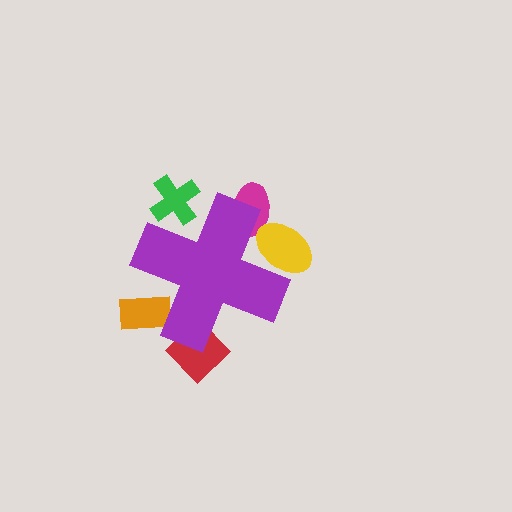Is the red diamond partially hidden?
Yes, the red diamond is partially hidden behind the purple cross.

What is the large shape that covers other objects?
A purple cross.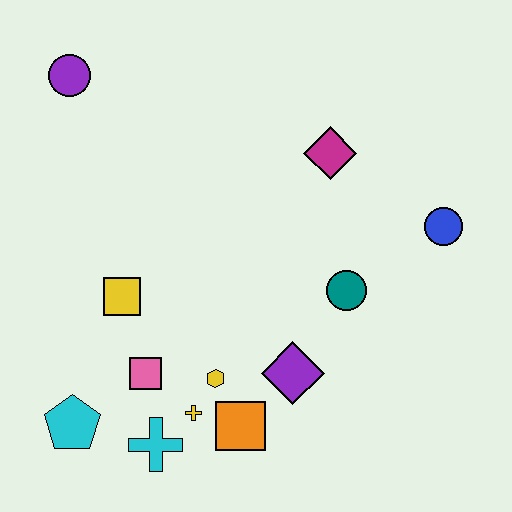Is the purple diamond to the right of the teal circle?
No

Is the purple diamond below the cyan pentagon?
No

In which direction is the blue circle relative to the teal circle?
The blue circle is to the right of the teal circle.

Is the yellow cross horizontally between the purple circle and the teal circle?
Yes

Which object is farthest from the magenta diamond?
The cyan pentagon is farthest from the magenta diamond.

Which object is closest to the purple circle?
The yellow square is closest to the purple circle.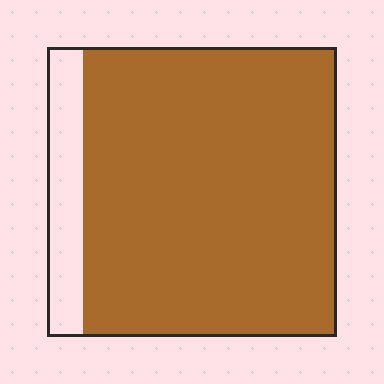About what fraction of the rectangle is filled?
About seven eighths (7/8).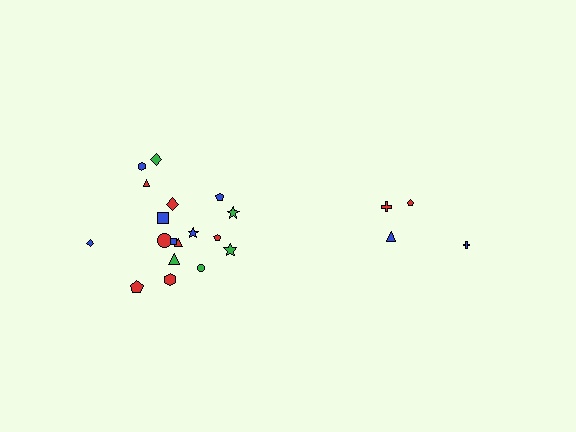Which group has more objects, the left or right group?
The left group.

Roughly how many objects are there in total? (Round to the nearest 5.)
Roughly 20 objects in total.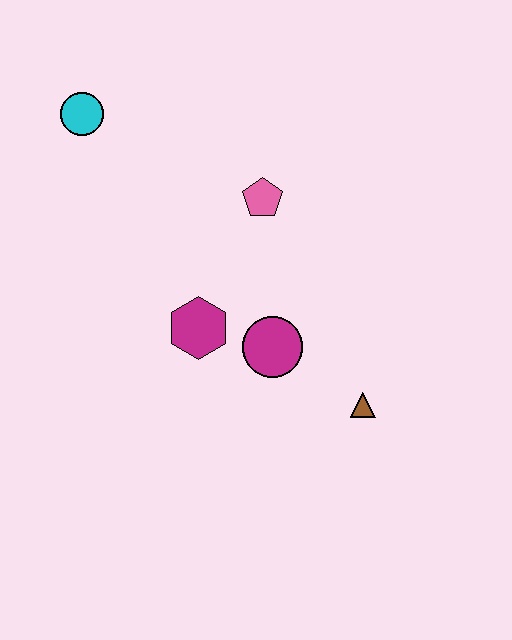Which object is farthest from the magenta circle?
The cyan circle is farthest from the magenta circle.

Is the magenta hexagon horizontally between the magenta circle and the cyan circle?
Yes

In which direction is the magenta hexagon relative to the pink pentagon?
The magenta hexagon is below the pink pentagon.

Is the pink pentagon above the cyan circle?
No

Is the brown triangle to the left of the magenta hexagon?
No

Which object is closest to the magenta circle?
The magenta hexagon is closest to the magenta circle.